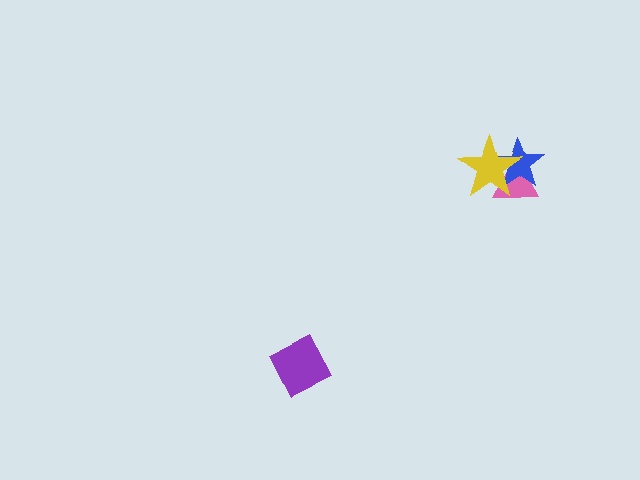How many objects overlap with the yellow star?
2 objects overlap with the yellow star.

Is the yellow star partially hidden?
No, no other shape covers it.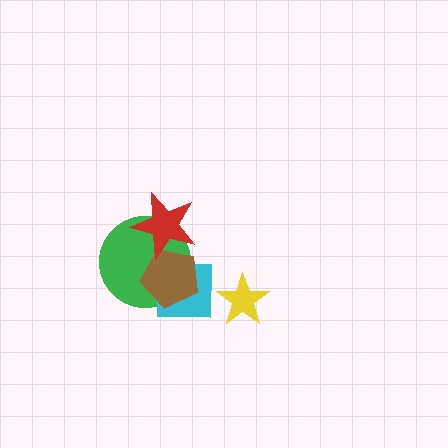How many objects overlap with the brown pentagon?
3 objects overlap with the brown pentagon.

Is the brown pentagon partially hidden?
Yes, it is partially covered by another shape.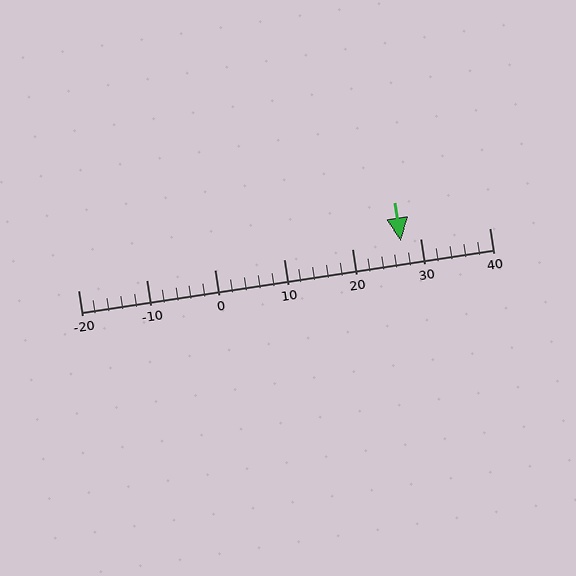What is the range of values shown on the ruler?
The ruler shows values from -20 to 40.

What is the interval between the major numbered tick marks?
The major tick marks are spaced 10 units apart.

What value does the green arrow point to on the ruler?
The green arrow points to approximately 27.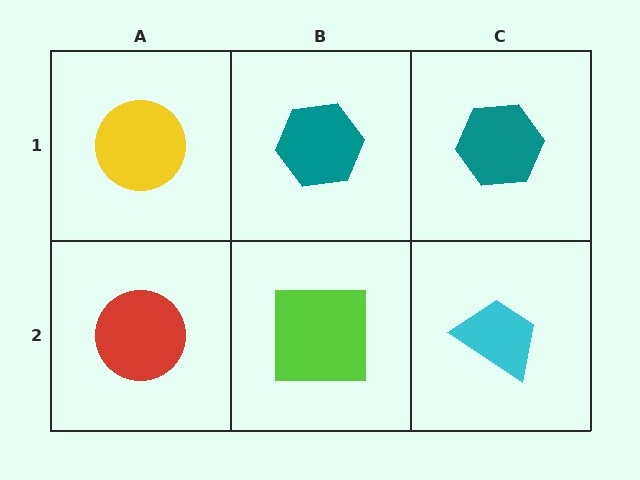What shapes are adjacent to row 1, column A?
A red circle (row 2, column A), a teal hexagon (row 1, column B).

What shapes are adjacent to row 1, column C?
A cyan trapezoid (row 2, column C), a teal hexagon (row 1, column B).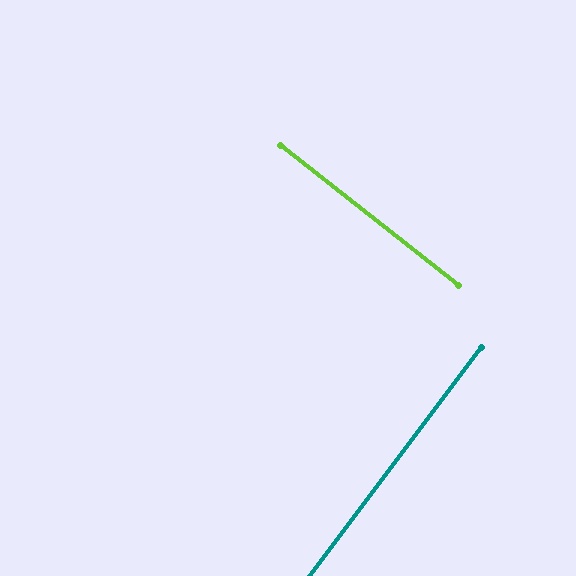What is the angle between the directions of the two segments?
Approximately 89 degrees.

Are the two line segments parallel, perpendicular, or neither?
Perpendicular — they meet at approximately 89°.